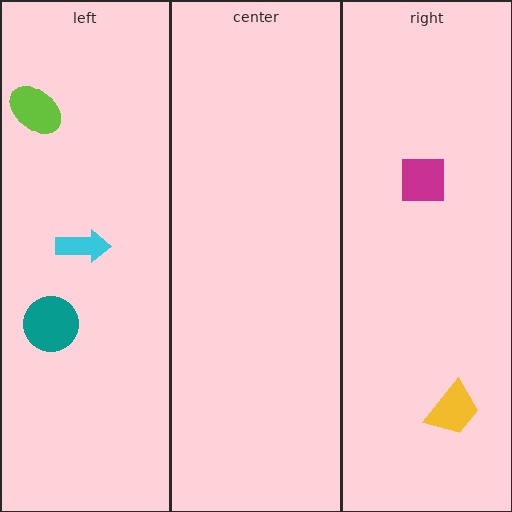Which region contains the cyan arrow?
The left region.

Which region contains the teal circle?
The left region.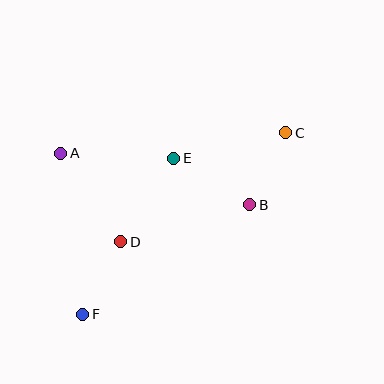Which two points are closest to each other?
Points B and C are closest to each other.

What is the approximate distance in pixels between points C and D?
The distance between C and D is approximately 198 pixels.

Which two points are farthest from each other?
Points C and F are farthest from each other.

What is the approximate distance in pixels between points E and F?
The distance between E and F is approximately 180 pixels.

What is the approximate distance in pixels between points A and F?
The distance between A and F is approximately 162 pixels.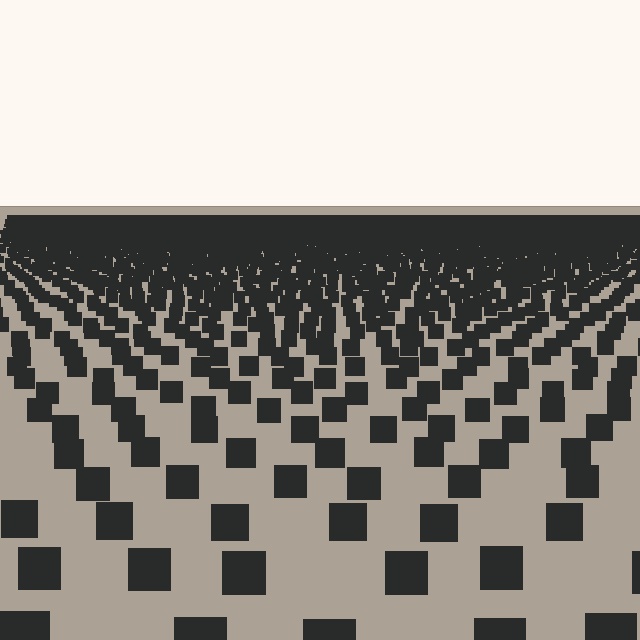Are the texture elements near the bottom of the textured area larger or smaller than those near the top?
Larger. Near the bottom, elements are closer to the viewer and appear at a bigger on-screen size.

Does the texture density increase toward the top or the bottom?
Density increases toward the top.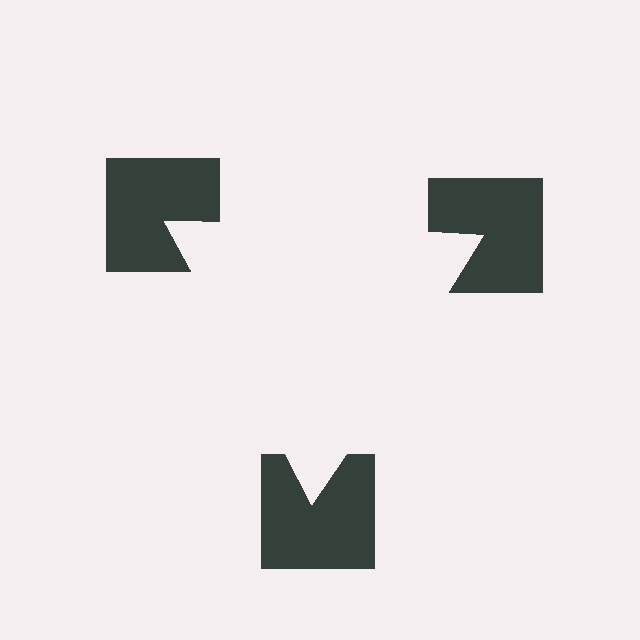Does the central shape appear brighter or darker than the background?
It typically appears slightly brighter than the background, even though no actual brightness change is drawn.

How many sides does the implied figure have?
3 sides.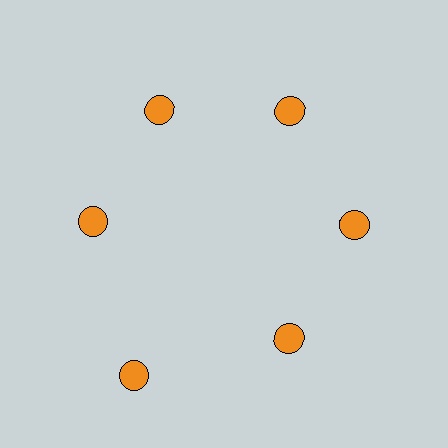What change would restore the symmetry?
The symmetry would be restored by moving it inward, back onto the ring so that all 6 circles sit at equal angles and equal distance from the center.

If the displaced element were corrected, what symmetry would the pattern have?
It would have 6-fold rotational symmetry — the pattern would map onto itself every 60 degrees.